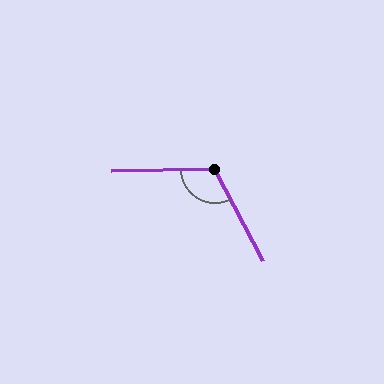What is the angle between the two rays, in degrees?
Approximately 116 degrees.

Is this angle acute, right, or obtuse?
It is obtuse.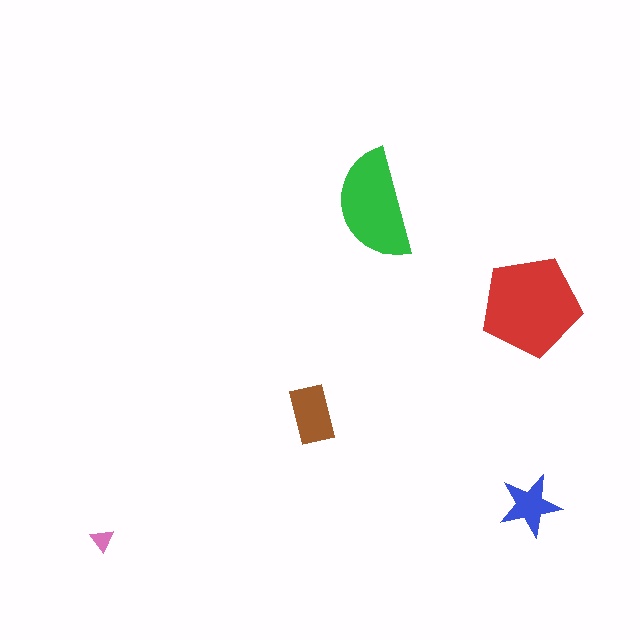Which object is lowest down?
The pink triangle is bottommost.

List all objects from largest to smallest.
The red pentagon, the green semicircle, the brown rectangle, the blue star, the pink triangle.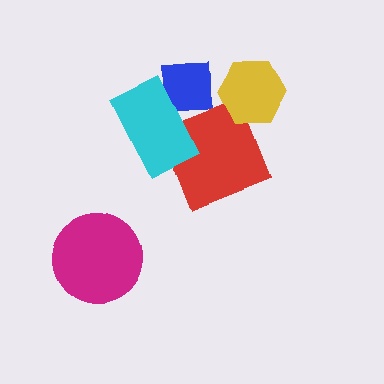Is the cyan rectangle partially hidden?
No, no other shape covers it.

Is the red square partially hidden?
Yes, it is partially covered by another shape.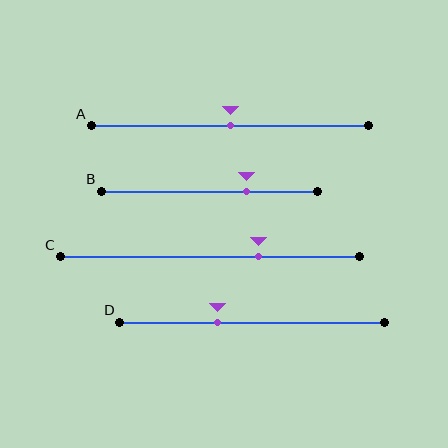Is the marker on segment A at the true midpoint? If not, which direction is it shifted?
Yes, the marker on segment A is at the true midpoint.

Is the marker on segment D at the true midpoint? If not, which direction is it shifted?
No, the marker on segment D is shifted to the left by about 13% of the segment length.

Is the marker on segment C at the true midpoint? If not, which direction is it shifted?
No, the marker on segment C is shifted to the right by about 16% of the segment length.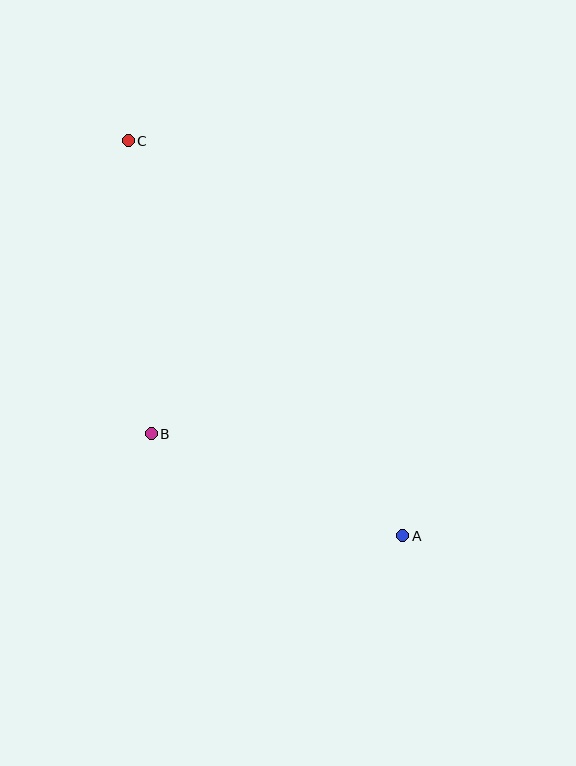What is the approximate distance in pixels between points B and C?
The distance between B and C is approximately 294 pixels.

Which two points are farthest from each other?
Points A and C are farthest from each other.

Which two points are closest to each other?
Points A and B are closest to each other.